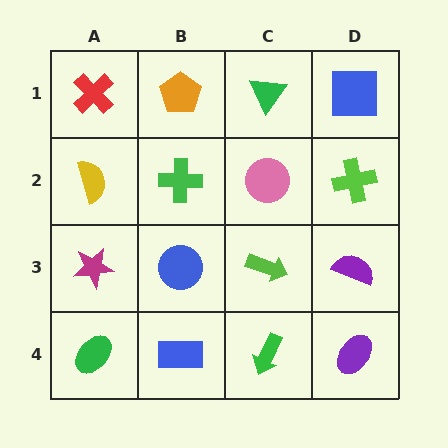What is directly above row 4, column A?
A magenta star.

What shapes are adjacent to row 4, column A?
A magenta star (row 3, column A), a blue rectangle (row 4, column B).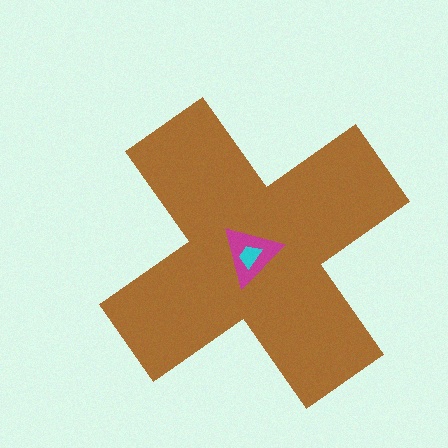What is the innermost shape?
The cyan trapezoid.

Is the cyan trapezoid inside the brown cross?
Yes.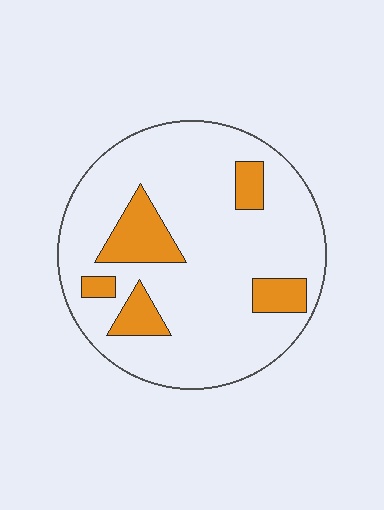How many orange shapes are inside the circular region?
5.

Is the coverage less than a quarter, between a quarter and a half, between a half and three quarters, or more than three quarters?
Less than a quarter.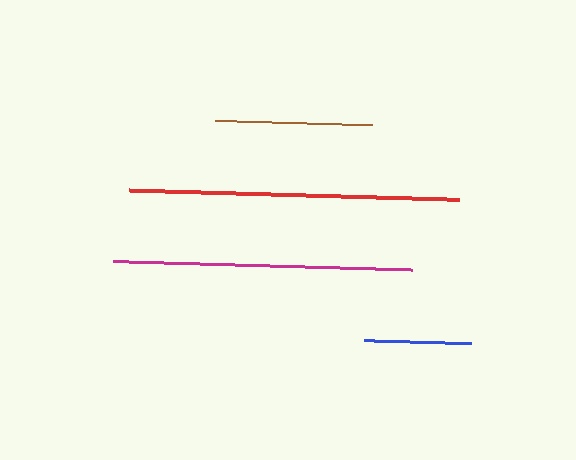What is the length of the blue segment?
The blue segment is approximately 107 pixels long.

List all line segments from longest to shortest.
From longest to shortest: red, magenta, brown, blue.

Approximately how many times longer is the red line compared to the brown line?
The red line is approximately 2.1 times the length of the brown line.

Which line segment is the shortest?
The blue line is the shortest at approximately 107 pixels.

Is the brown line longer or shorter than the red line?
The red line is longer than the brown line.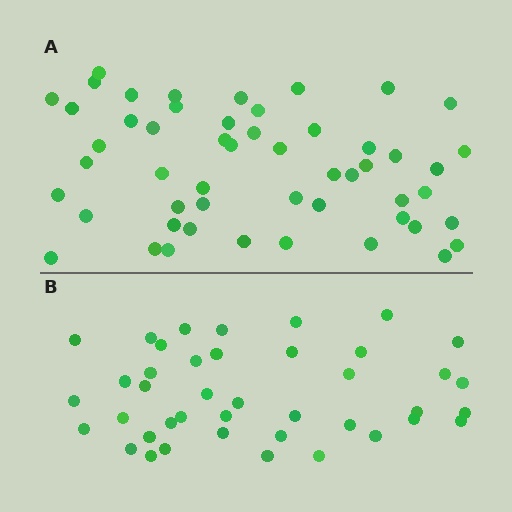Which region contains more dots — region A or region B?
Region A (the top region) has more dots.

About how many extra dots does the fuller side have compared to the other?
Region A has roughly 12 or so more dots than region B.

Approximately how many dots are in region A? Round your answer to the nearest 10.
About 50 dots. (The exact count is 52, which rounds to 50.)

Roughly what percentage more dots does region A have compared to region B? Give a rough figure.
About 25% more.